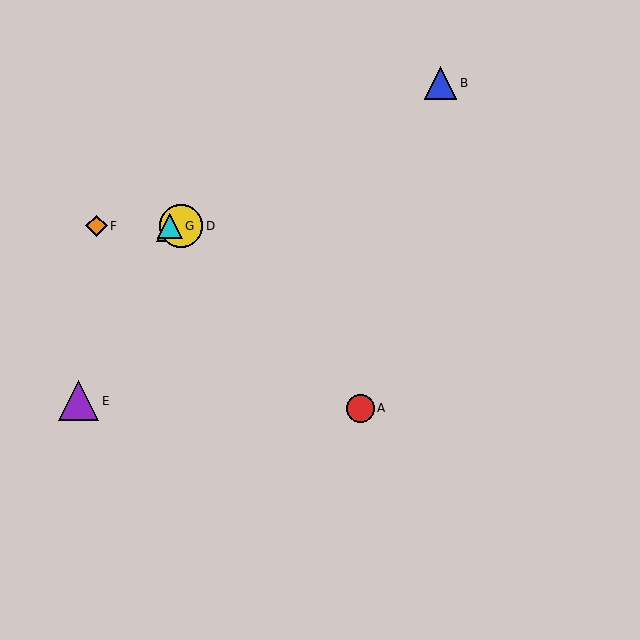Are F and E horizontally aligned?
No, F is at y≈226 and E is at y≈401.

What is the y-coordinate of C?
Object C is at y≈226.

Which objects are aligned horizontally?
Objects C, D, F, G are aligned horizontally.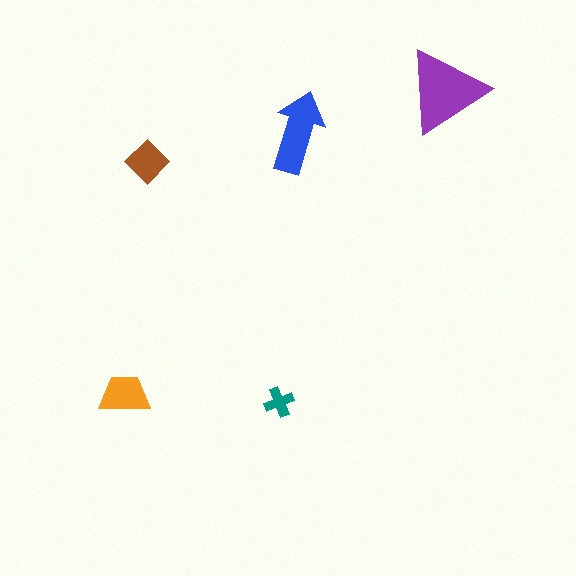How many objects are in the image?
There are 5 objects in the image.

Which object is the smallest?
The teal cross.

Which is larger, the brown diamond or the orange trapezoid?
The orange trapezoid.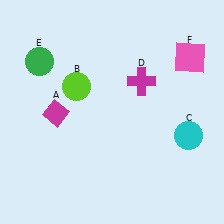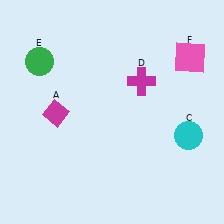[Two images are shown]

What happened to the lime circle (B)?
The lime circle (B) was removed in Image 2. It was in the top-left area of Image 1.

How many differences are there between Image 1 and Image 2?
There is 1 difference between the two images.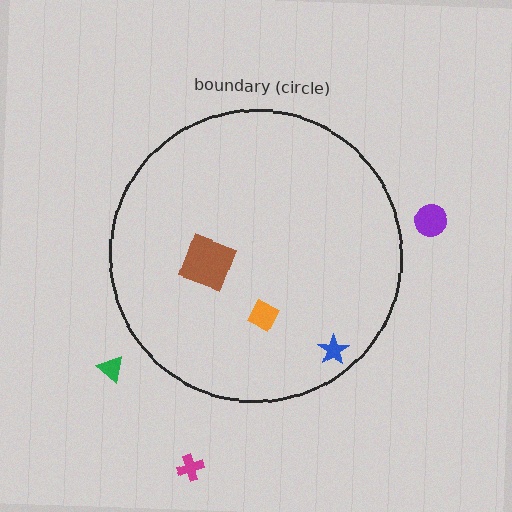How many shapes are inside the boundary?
3 inside, 3 outside.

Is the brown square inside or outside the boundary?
Inside.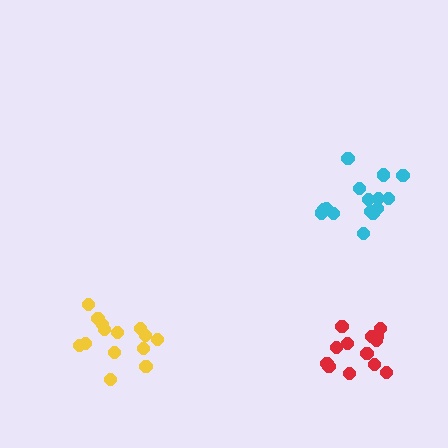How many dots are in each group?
Group 1: 15 dots, Group 2: 14 dots, Group 3: 13 dots (42 total).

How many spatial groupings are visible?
There are 3 spatial groupings.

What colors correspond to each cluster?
The clusters are colored: cyan, yellow, red.